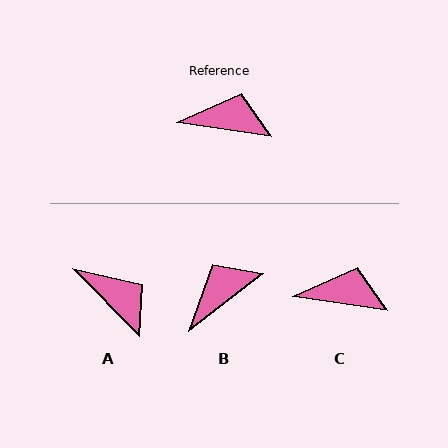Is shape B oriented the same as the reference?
No, it is off by about 46 degrees.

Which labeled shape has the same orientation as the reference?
C.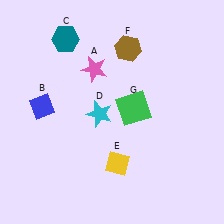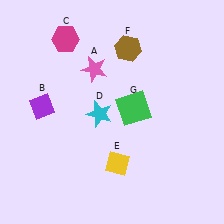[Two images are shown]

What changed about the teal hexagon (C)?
In Image 1, C is teal. In Image 2, it changed to magenta.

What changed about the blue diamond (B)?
In Image 1, B is blue. In Image 2, it changed to purple.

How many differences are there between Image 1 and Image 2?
There are 2 differences between the two images.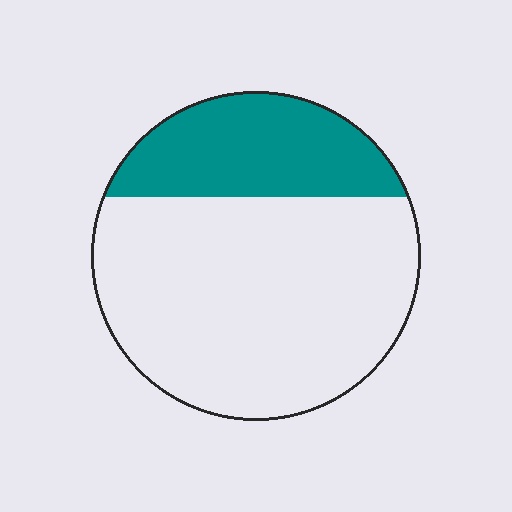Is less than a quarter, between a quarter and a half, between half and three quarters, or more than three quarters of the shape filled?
Between a quarter and a half.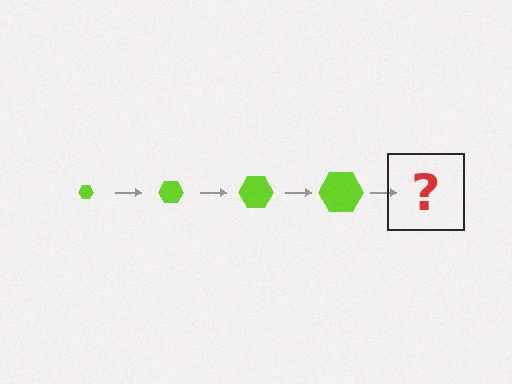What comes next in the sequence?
The next element should be a lime hexagon, larger than the previous one.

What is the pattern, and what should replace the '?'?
The pattern is that the hexagon gets progressively larger each step. The '?' should be a lime hexagon, larger than the previous one.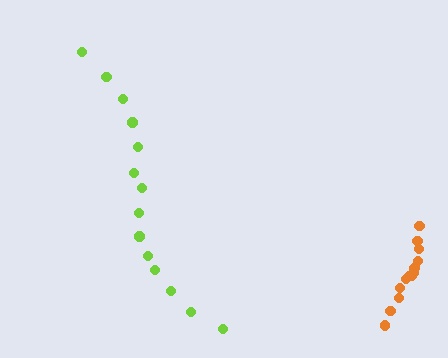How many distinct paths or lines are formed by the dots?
There are 2 distinct paths.